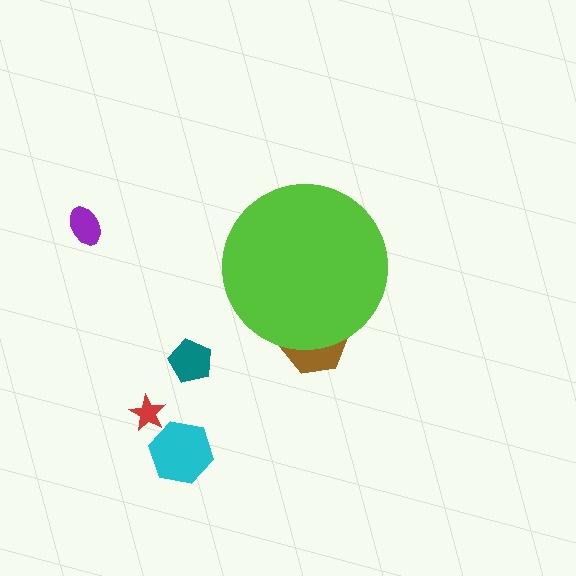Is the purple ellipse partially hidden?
No, the purple ellipse is fully visible.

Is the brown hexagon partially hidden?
Yes, the brown hexagon is partially hidden behind the lime circle.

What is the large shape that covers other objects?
A lime circle.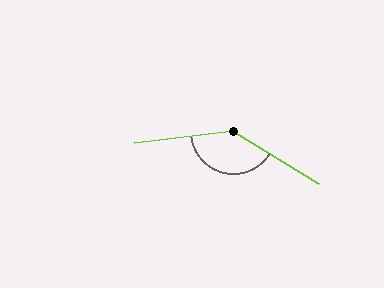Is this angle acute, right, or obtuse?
It is obtuse.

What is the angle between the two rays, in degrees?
Approximately 142 degrees.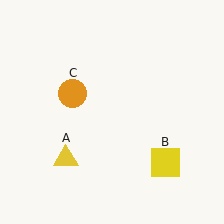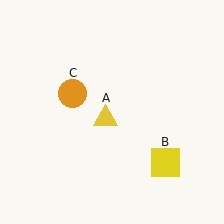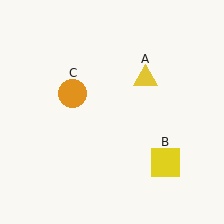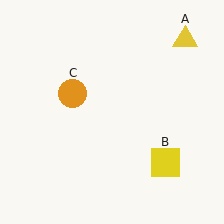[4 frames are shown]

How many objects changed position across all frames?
1 object changed position: yellow triangle (object A).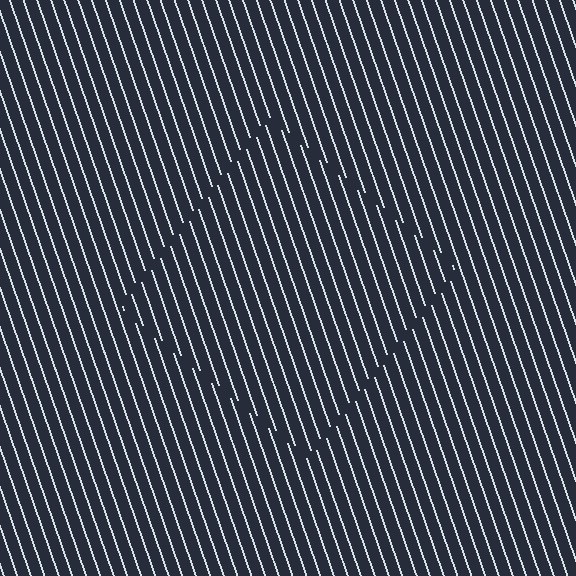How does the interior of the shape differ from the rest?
The interior of the shape contains the same grating, shifted by half a period — the contour is defined by the phase discontinuity where line-ends from the inner and outer gratings abut.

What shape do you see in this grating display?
An illusory square. The interior of the shape contains the same grating, shifted by half a period — the contour is defined by the phase discontinuity where line-ends from the inner and outer gratings abut.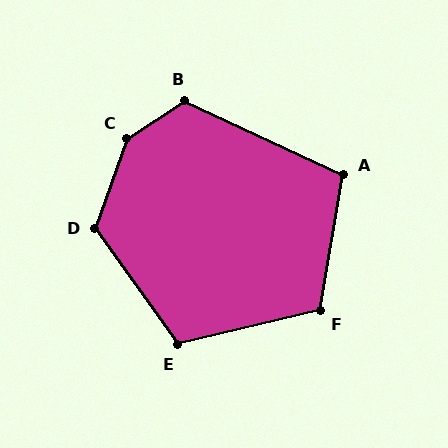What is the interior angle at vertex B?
Approximately 122 degrees (obtuse).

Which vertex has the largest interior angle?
C, at approximately 143 degrees.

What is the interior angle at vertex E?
Approximately 112 degrees (obtuse).